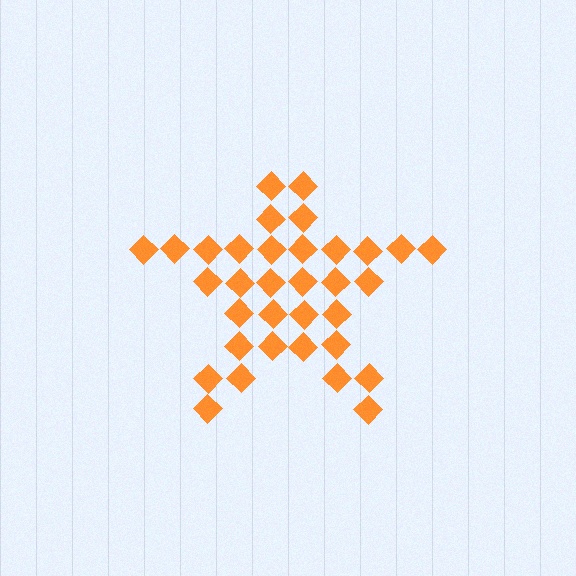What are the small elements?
The small elements are diamonds.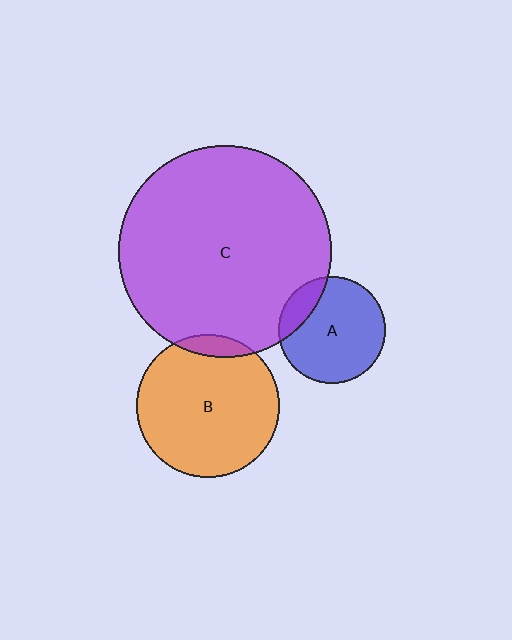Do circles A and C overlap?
Yes.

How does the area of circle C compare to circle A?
Approximately 3.9 times.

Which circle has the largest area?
Circle C (purple).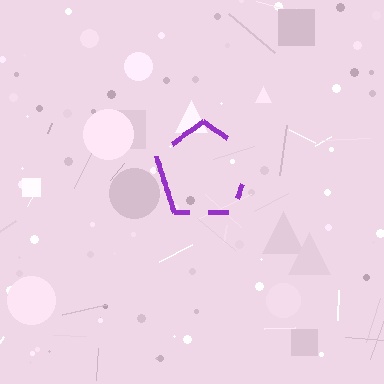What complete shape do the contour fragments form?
The contour fragments form a pentagon.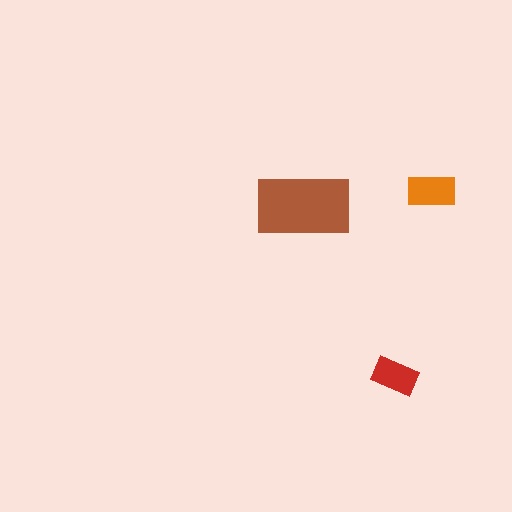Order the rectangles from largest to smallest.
the brown one, the orange one, the red one.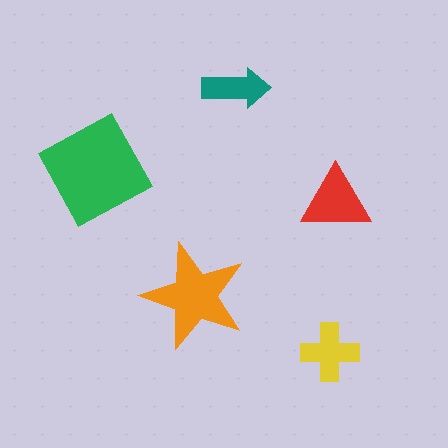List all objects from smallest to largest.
The teal arrow, the yellow cross, the red triangle, the orange star, the green diamond.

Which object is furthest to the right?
The red triangle is rightmost.